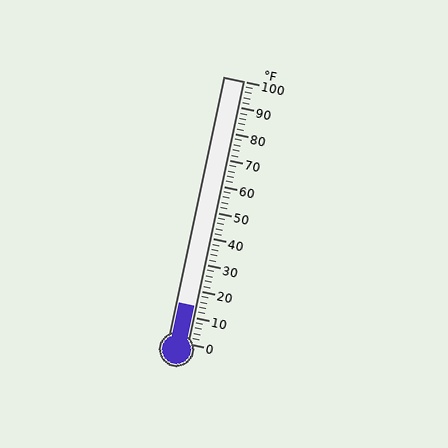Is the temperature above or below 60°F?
The temperature is below 60°F.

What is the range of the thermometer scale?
The thermometer scale ranges from 0°F to 100°F.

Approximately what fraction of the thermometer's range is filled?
The thermometer is filled to approximately 15% of its range.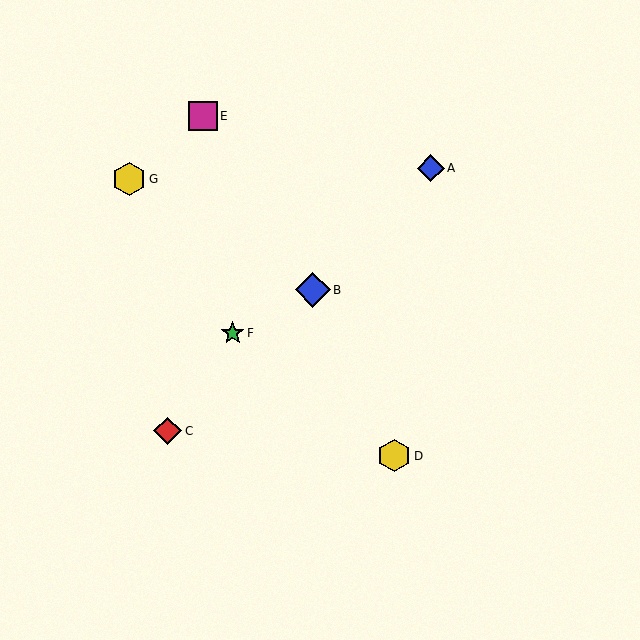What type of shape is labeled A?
Shape A is a blue diamond.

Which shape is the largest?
The blue diamond (labeled B) is the largest.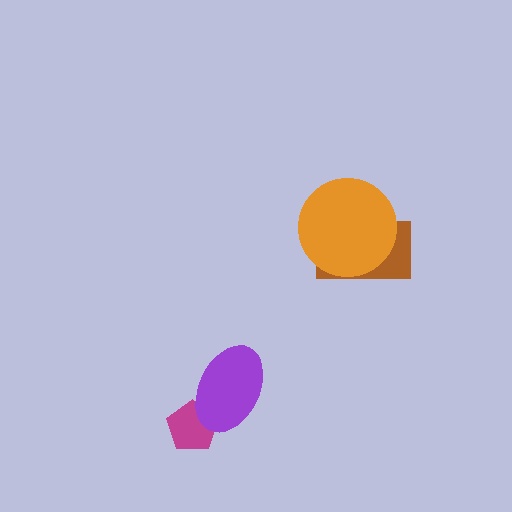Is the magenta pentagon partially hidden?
Yes, it is partially covered by another shape.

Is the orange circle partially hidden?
No, no other shape covers it.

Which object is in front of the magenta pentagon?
The purple ellipse is in front of the magenta pentagon.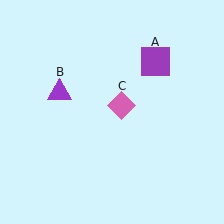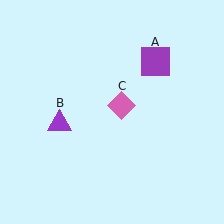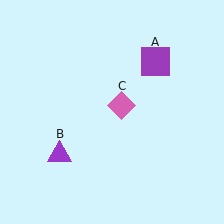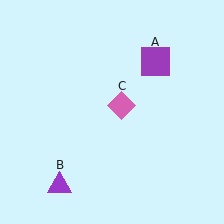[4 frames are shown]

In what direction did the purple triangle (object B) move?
The purple triangle (object B) moved down.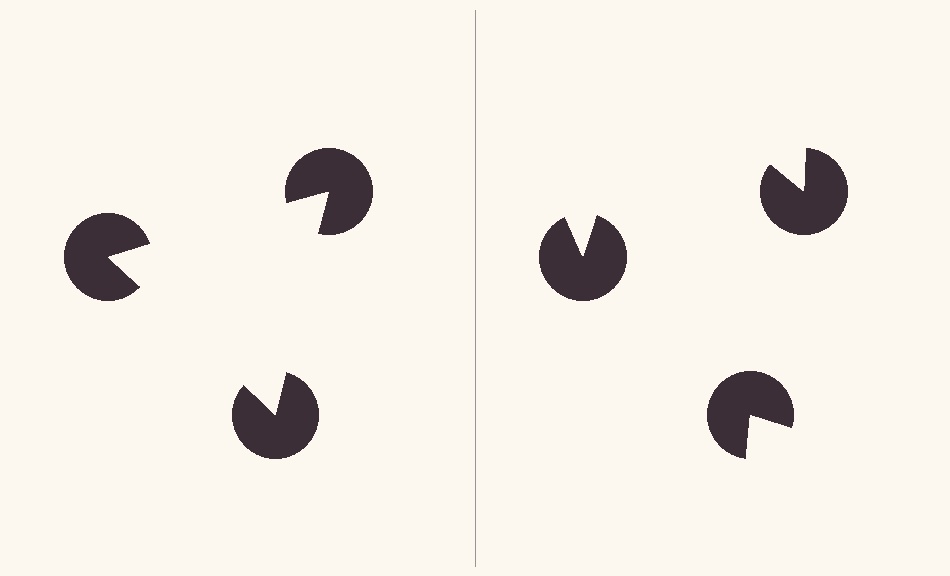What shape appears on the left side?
An illusory triangle.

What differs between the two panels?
The pac-man discs are positioned identically on both sides; only the wedge orientations differ. On the left they align to a triangle; on the right they are misaligned.